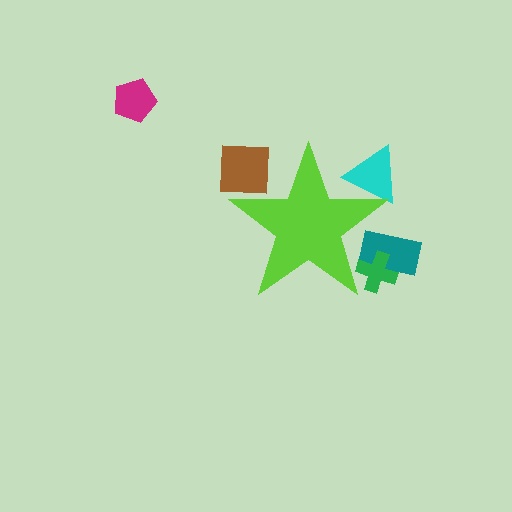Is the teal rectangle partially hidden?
Yes, the teal rectangle is partially hidden behind the lime star.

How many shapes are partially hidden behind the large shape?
4 shapes are partially hidden.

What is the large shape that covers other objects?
A lime star.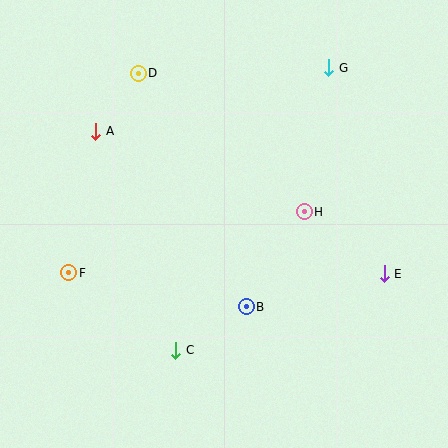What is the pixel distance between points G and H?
The distance between G and H is 146 pixels.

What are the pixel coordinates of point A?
Point A is at (96, 131).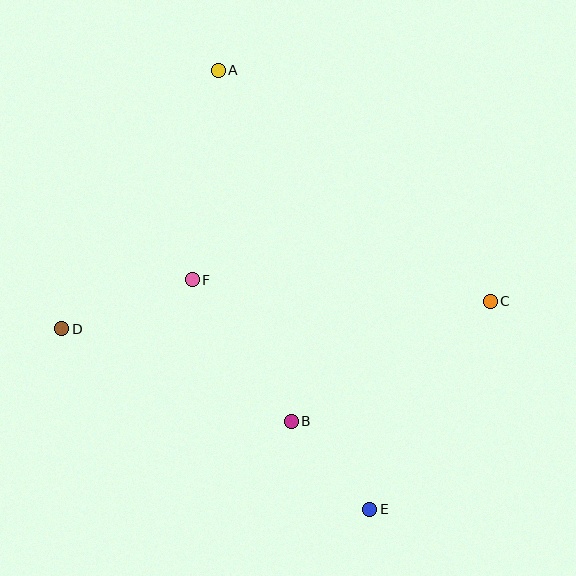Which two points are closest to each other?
Points B and E are closest to each other.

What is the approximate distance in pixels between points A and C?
The distance between A and C is approximately 357 pixels.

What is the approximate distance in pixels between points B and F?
The distance between B and F is approximately 173 pixels.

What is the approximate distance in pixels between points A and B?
The distance between A and B is approximately 358 pixels.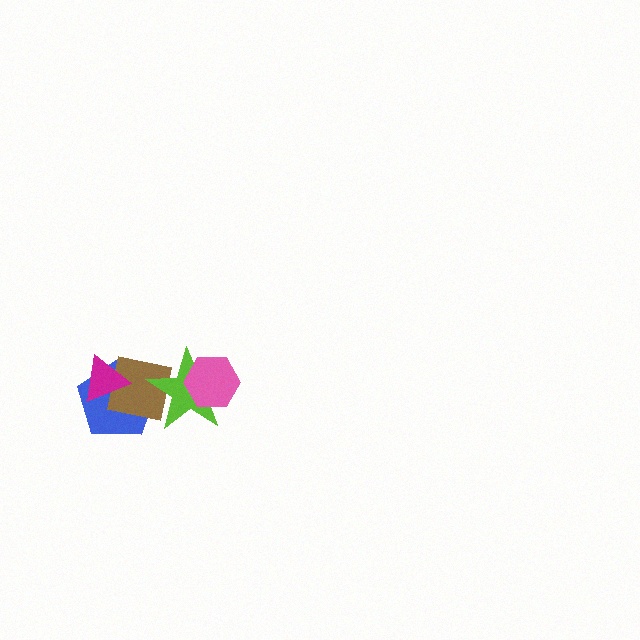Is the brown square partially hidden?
Yes, it is partially covered by another shape.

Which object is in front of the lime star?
The pink hexagon is in front of the lime star.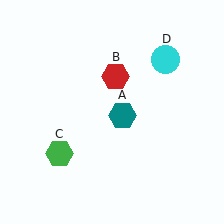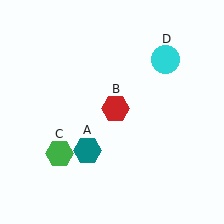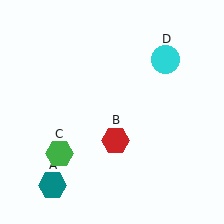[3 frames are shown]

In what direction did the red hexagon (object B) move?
The red hexagon (object B) moved down.